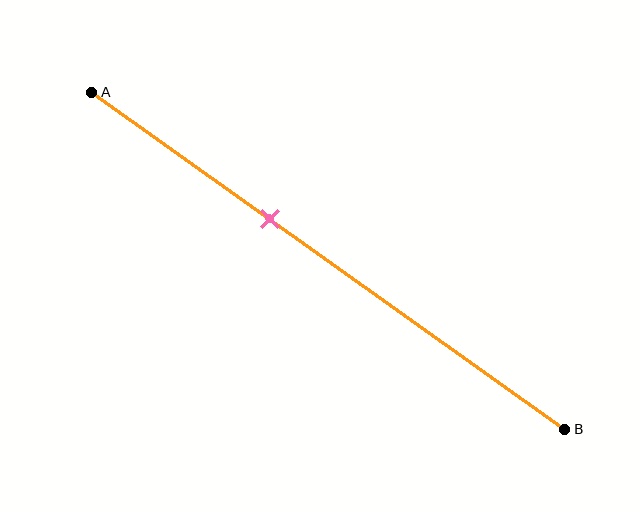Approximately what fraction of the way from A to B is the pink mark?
The pink mark is approximately 40% of the way from A to B.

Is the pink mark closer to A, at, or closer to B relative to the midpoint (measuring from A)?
The pink mark is closer to point A than the midpoint of segment AB.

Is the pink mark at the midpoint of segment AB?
No, the mark is at about 40% from A, not at the 50% midpoint.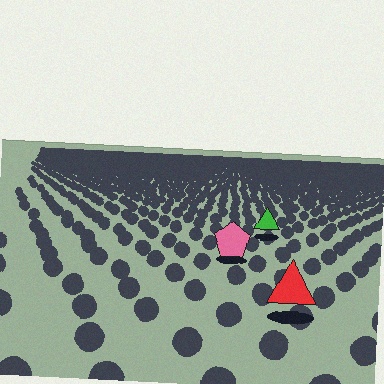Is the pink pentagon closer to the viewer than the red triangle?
No. The red triangle is closer — you can tell from the texture gradient: the ground texture is coarser near it.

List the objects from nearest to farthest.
From nearest to farthest: the red triangle, the pink pentagon, the green triangle.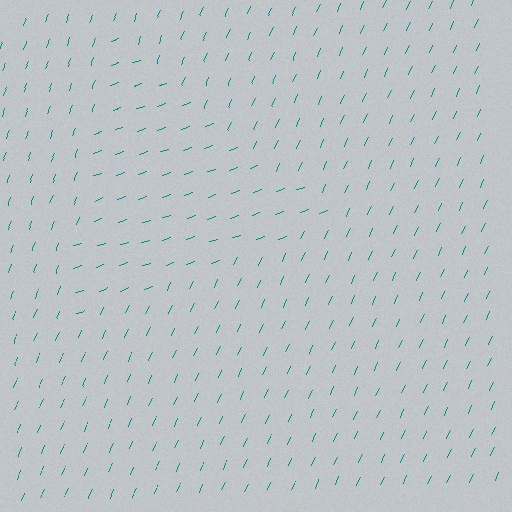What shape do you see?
I see a triangle.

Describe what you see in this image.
The image is filled with small teal line segments. A triangle region in the image has lines oriented differently from the surrounding lines, creating a visible texture boundary.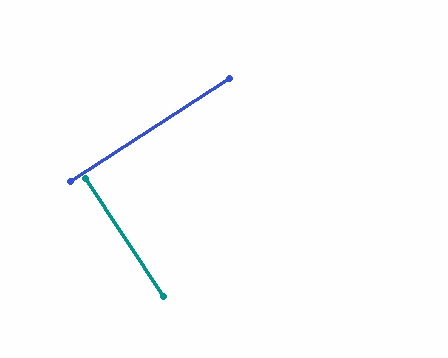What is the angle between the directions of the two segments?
Approximately 90 degrees.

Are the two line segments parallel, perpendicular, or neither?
Perpendicular — they meet at approximately 90°.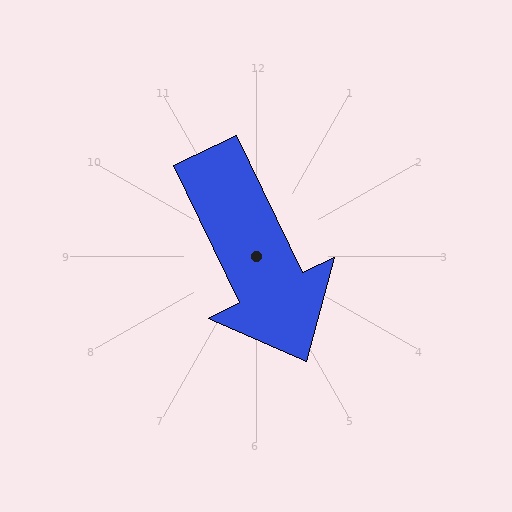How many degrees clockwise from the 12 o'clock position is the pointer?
Approximately 154 degrees.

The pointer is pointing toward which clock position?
Roughly 5 o'clock.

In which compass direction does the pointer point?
Southeast.